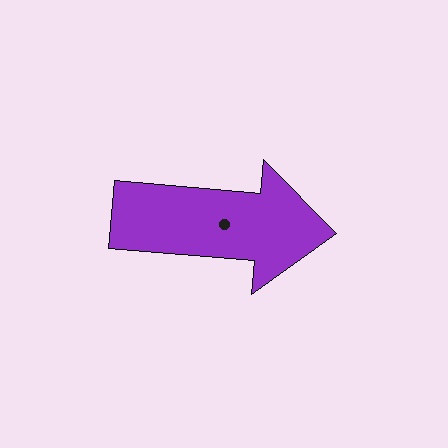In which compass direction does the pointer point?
East.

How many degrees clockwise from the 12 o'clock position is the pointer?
Approximately 95 degrees.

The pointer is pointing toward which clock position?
Roughly 3 o'clock.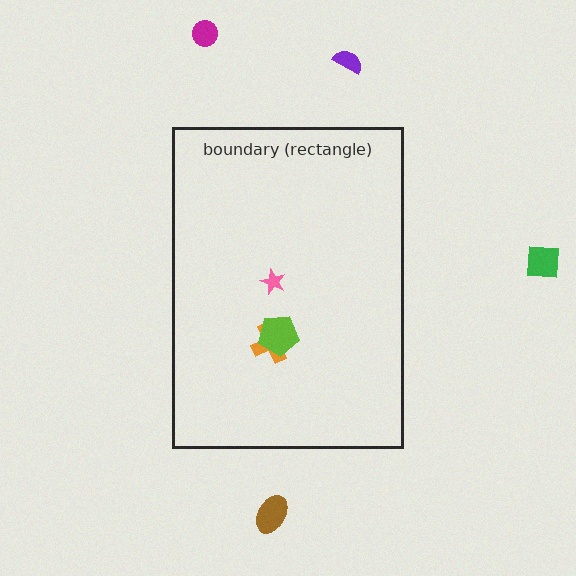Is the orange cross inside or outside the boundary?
Inside.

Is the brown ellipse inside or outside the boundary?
Outside.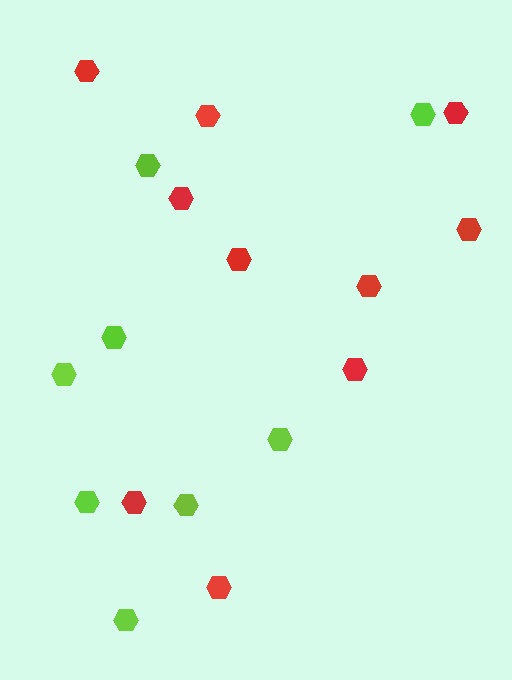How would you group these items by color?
There are 2 groups: one group of red hexagons (10) and one group of lime hexagons (8).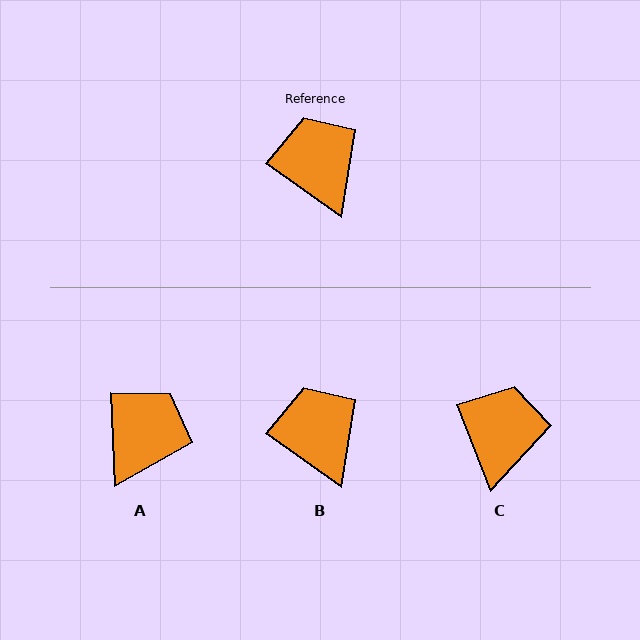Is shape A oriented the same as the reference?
No, it is off by about 52 degrees.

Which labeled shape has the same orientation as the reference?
B.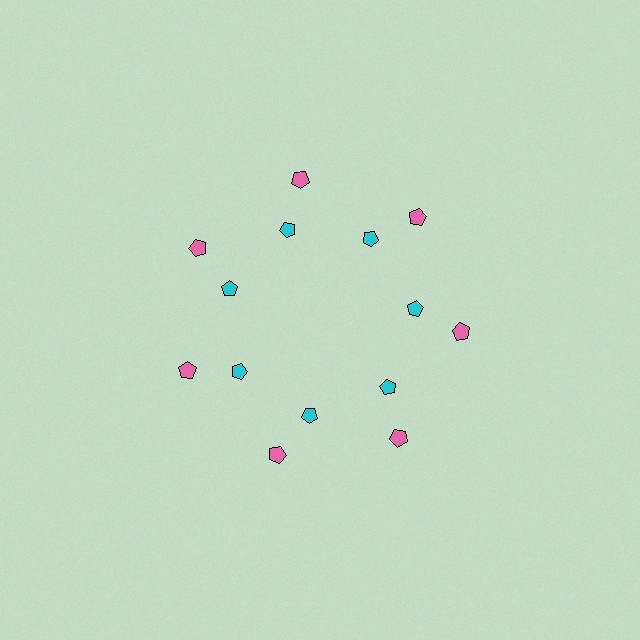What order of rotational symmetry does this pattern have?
This pattern has 7-fold rotational symmetry.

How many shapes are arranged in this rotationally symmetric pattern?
There are 14 shapes, arranged in 7 groups of 2.